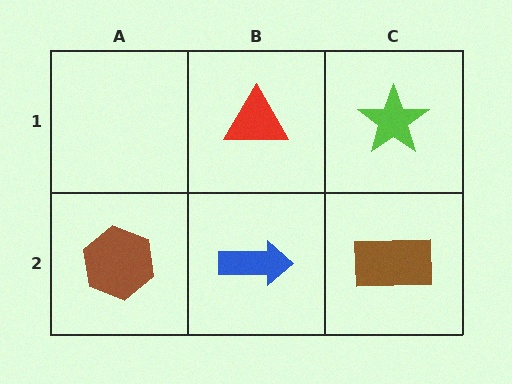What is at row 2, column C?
A brown rectangle.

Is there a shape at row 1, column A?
No, that cell is empty.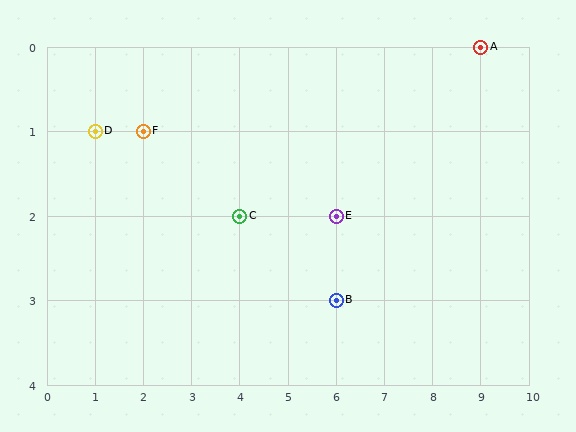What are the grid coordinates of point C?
Point C is at grid coordinates (4, 2).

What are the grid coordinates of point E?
Point E is at grid coordinates (6, 2).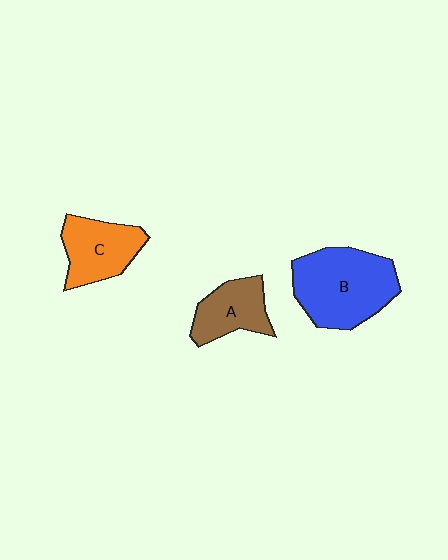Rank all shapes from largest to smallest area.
From largest to smallest: B (blue), C (orange), A (brown).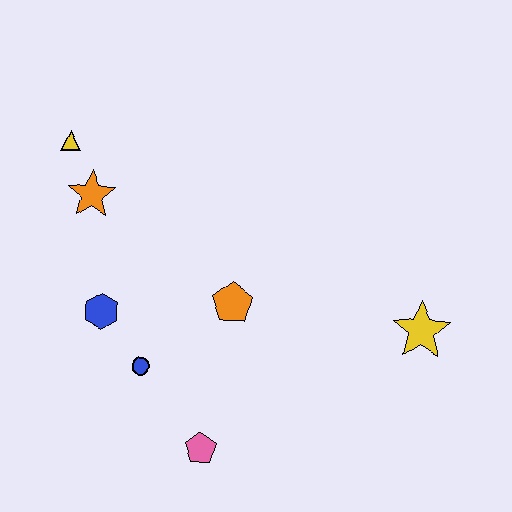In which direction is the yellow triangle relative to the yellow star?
The yellow triangle is to the left of the yellow star.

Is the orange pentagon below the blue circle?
No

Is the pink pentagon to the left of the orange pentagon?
Yes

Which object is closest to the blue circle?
The blue hexagon is closest to the blue circle.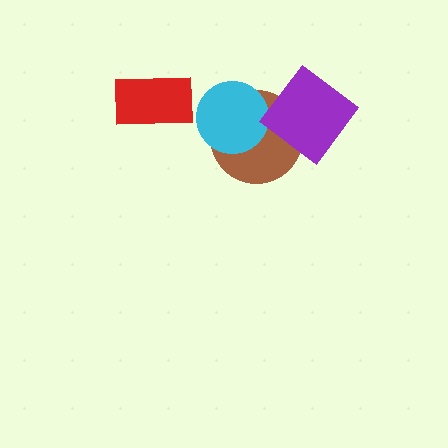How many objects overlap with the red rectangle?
0 objects overlap with the red rectangle.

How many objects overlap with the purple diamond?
1 object overlaps with the purple diamond.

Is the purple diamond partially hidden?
No, no other shape covers it.